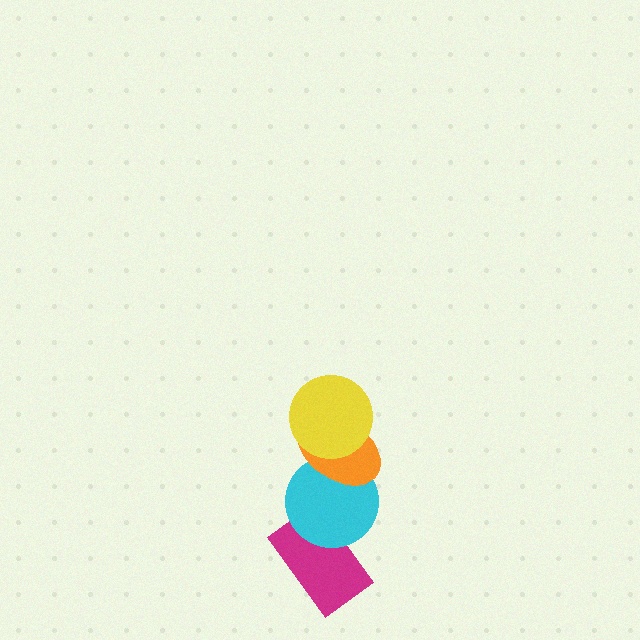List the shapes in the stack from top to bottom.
From top to bottom: the yellow circle, the orange ellipse, the cyan circle, the magenta rectangle.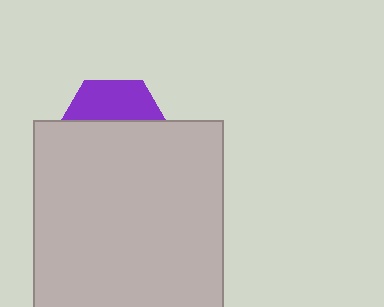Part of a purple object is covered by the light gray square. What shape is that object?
It is a hexagon.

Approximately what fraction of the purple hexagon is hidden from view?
Roughly 64% of the purple hexagon is hidden behind the light gray square.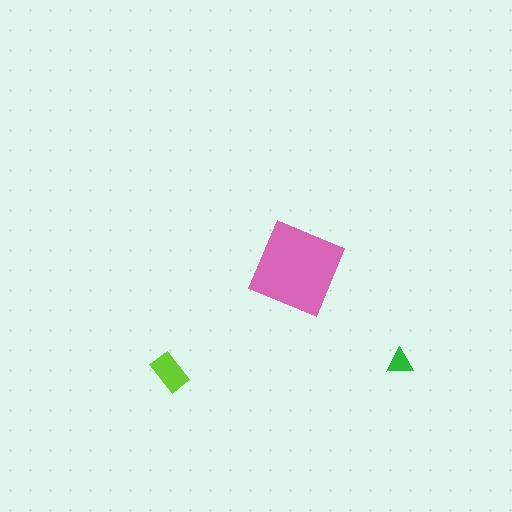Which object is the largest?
The pink square.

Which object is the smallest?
The green triangle.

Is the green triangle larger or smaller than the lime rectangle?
Smaller.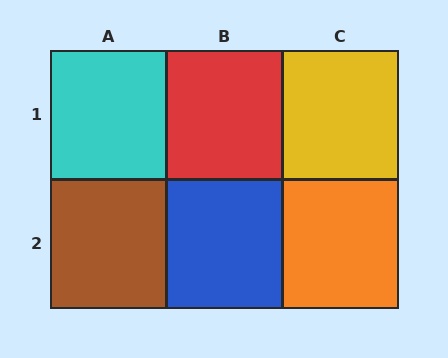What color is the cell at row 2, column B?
Blue.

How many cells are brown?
1 cell is brown.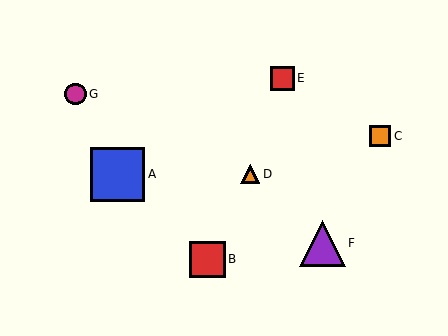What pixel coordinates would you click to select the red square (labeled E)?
Click at (282, 78) to select the red square E.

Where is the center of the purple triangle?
The center of the purple triangle is at (322, 243).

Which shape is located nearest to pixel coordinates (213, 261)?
The red square (labeled B) at (207, 259) is nearest to that location.